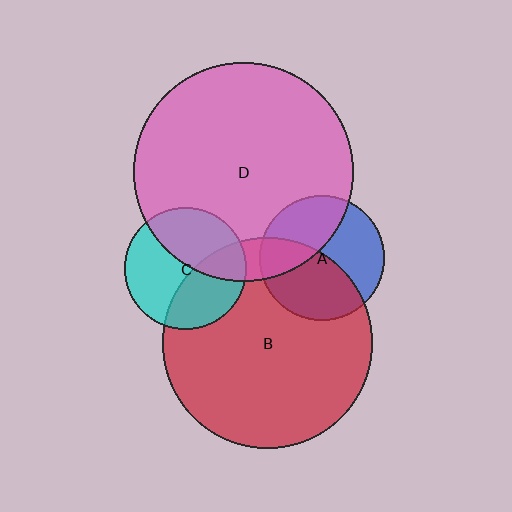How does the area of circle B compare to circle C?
Approximately 3.0 times.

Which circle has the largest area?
Circle D (pink).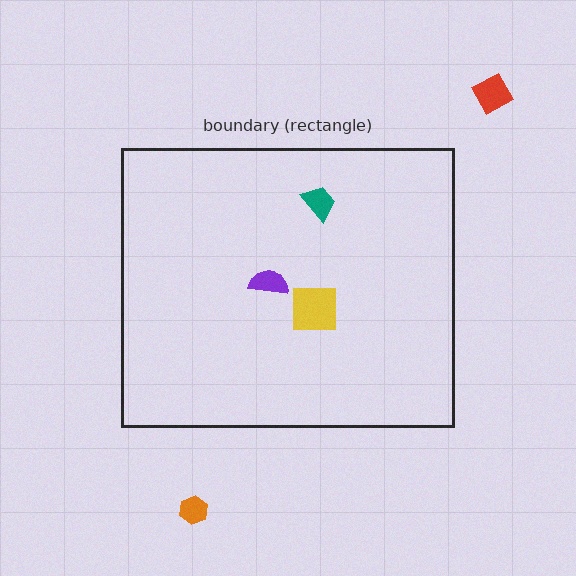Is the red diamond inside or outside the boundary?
Outside.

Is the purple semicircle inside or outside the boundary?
Inside.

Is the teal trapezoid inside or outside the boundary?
Inside.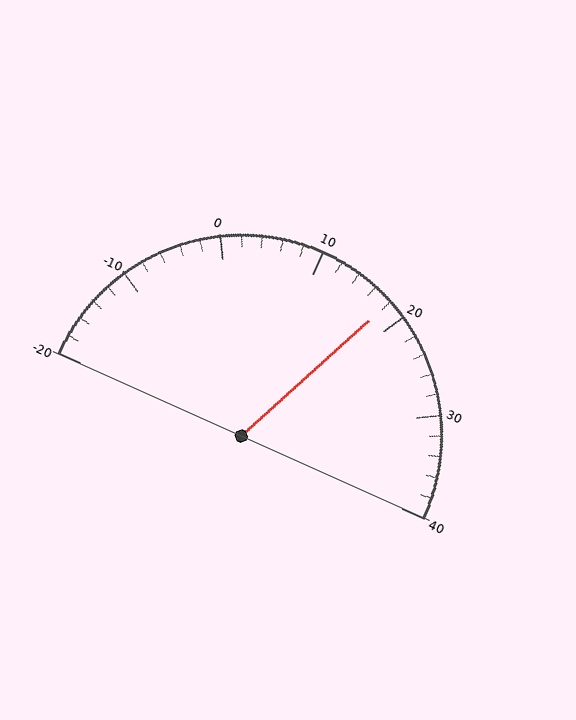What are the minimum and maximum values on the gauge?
The gauge ranges from -20 to 40.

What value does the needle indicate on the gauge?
The needle indicates approximately 18.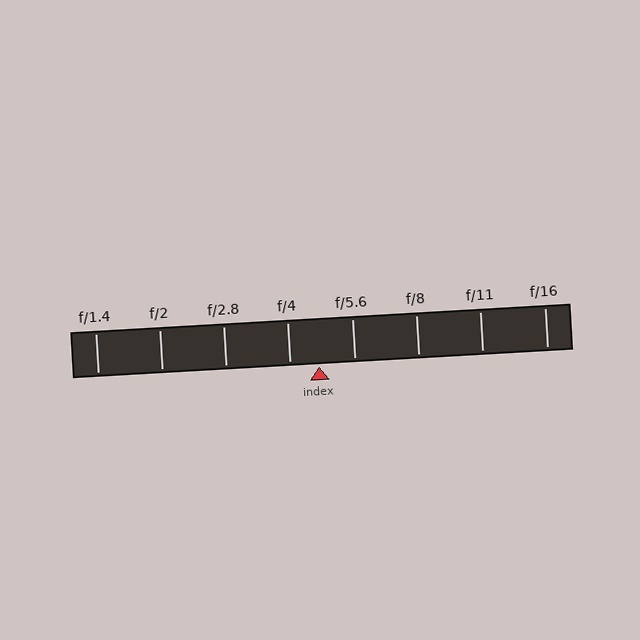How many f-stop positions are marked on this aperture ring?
There are 8 f-stop positions marked.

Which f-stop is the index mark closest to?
The index mark is closest to f/4.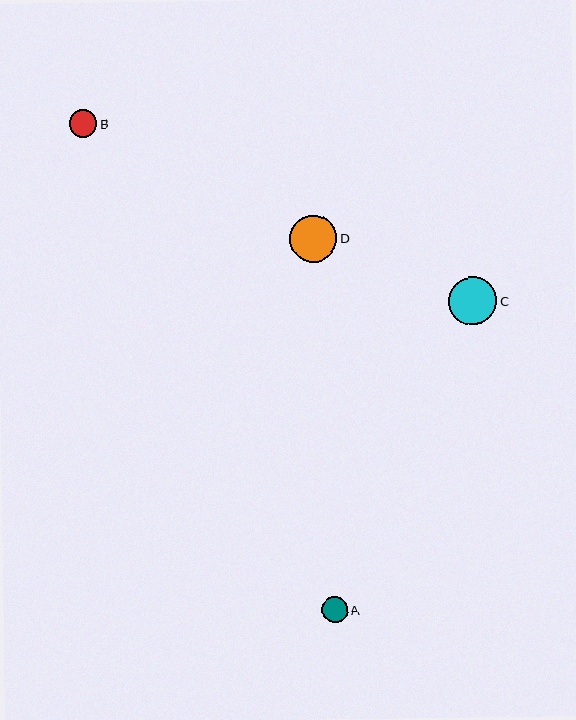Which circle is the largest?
Circle C is the largest with a size of approximately 48 pixels.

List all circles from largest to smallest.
From largest to smallest: C, D, B, A.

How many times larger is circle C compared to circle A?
Circle C is approximately 1.8 times the size of circle A.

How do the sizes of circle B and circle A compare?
Circle B and circle A are approximately the same size.